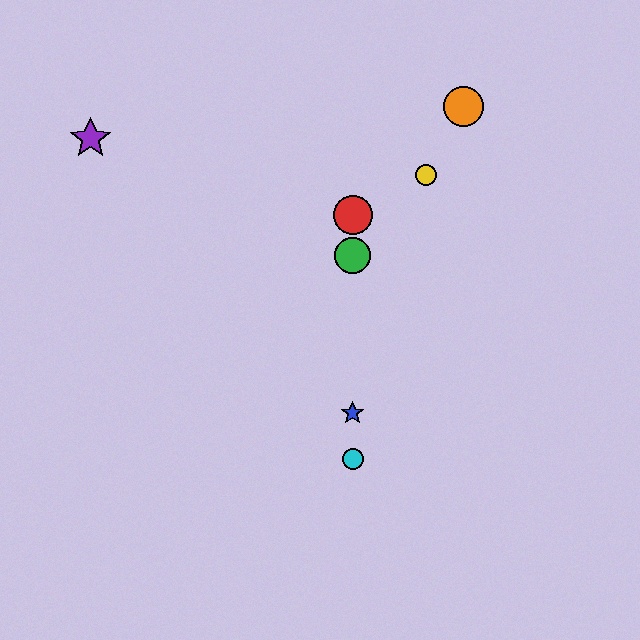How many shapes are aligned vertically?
4 shapes (the red circle, the blue star, the green circle, the cyan circle) are aligned vertically.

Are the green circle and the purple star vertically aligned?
No, the green circle is at x≈353 and the purple star is at x≈90.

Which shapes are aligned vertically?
The red circle, the blue star, the green circle, the cyan circle are aligned vertically.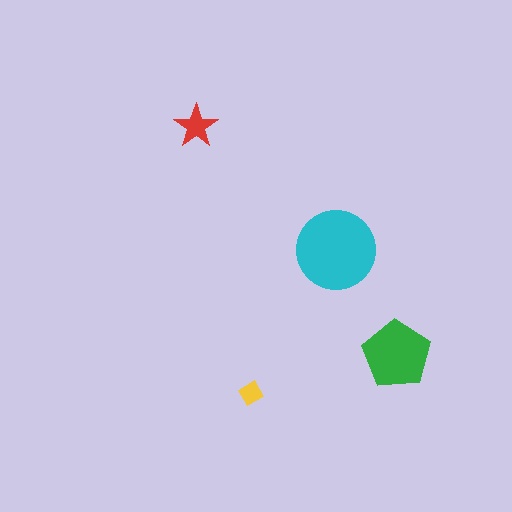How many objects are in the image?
There are 4 objects in the image.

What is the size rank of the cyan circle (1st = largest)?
1st.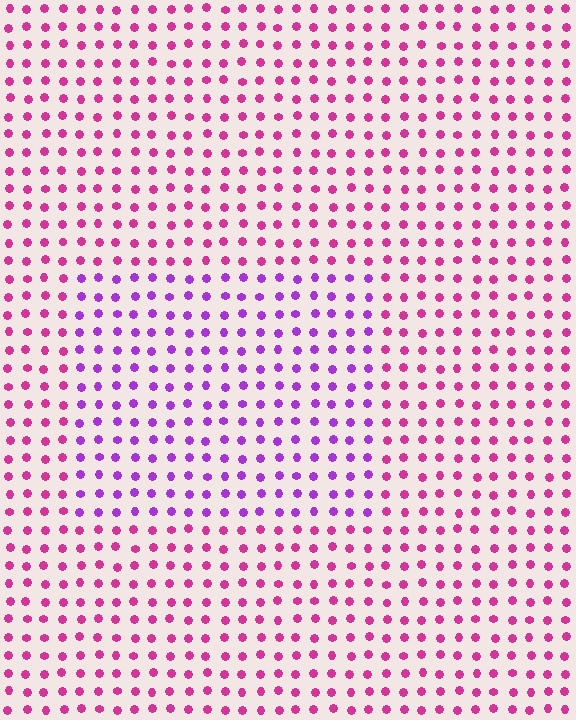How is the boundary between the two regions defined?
The boundary is defined purely by a slight shift in hue (about 39 degrees). Spacing, size, and orientation are identical on both sides.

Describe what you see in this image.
The image is filled with small magenta elements in a uniform arrangement. A rectangle-shaped region is visible where the elements are tinted to a slightly different hue, forming a subtle color boundary.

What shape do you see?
I see a rectangle.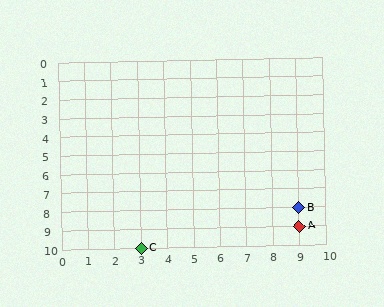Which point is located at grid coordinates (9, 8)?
Point B is at (9, 8).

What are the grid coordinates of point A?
Point A is at grid coordinates (9, 9).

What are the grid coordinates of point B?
Point B is at grid coordinates (9, 8).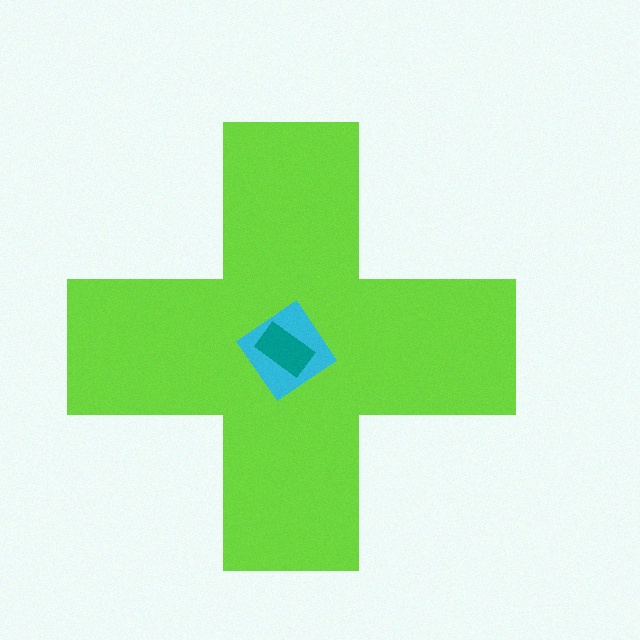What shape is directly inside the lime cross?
The cyan diamond.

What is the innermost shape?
The teal rectangle.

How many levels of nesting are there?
3.